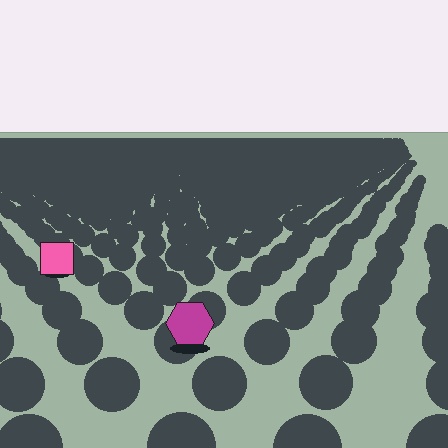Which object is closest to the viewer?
The magenta hexagon is closest. The texture marks near it are larger and more spread out.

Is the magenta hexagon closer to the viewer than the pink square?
Yes. The magenta hexagon is closer — you can tell from the texture gradient: the ground texture is coarser near it.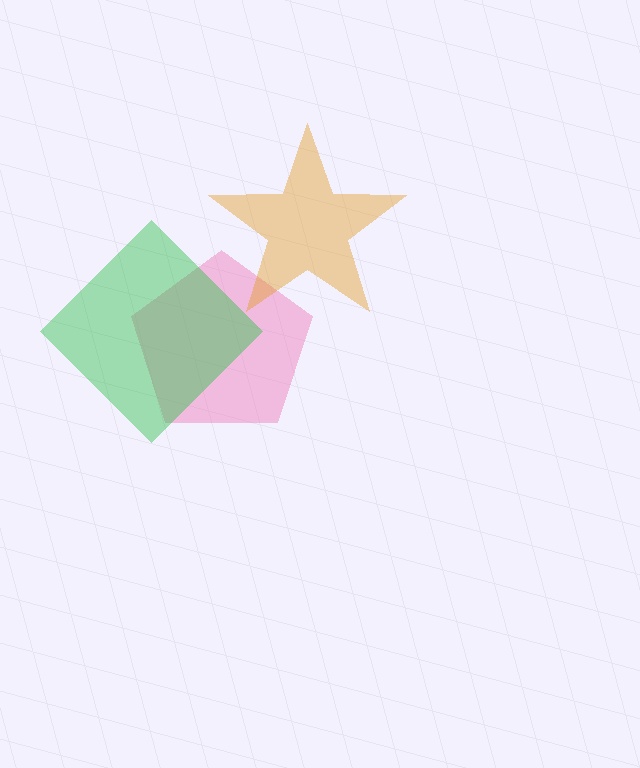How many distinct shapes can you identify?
There are 3 distinct shapes: a pink pentagon, a green diamond, an orange star.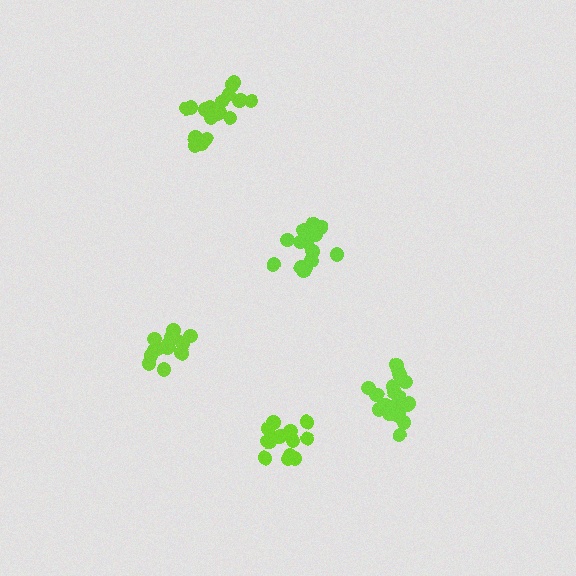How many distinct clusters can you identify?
There are 5 distinct clusters.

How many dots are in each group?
Group 1: 14 dots, Group 2: 18 dots, Group 3: 15 dots, Group 4: 19 dots, Group 5: 15 dots (81 total).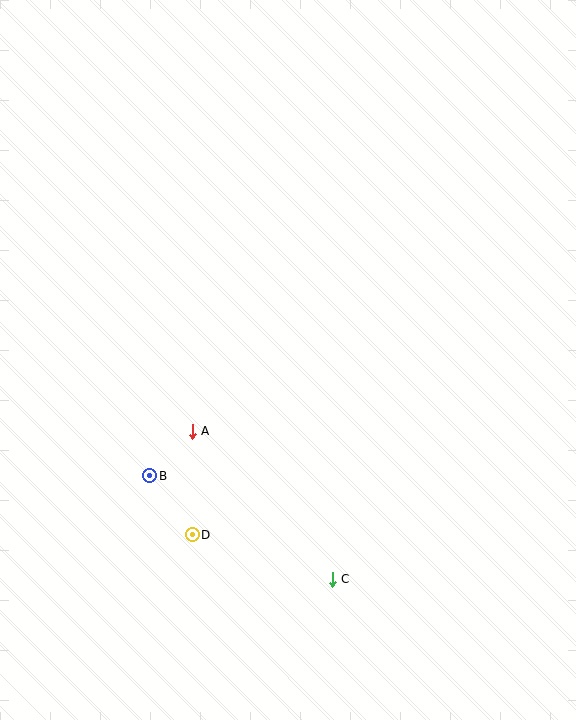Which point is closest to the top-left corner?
Point A is closest to the top-left corner.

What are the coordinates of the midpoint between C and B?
The midpoint between C and B is at (241, 527).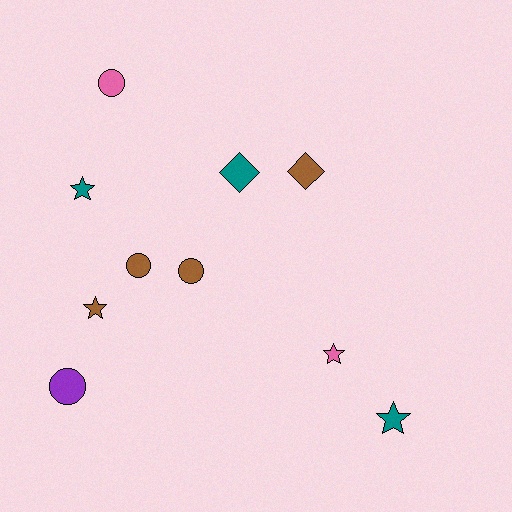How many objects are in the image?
There are 10 objects.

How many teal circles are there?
There are no teal circles.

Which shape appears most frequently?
Star, with 4 objects.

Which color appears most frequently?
Brown, with 4 objects.